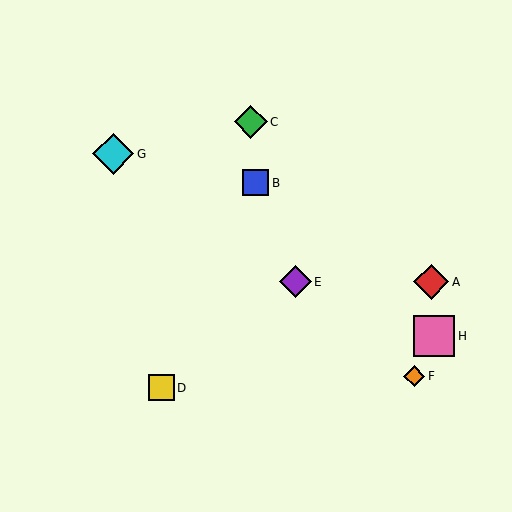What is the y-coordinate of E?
Object E is at y≈282.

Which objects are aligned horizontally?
Objects A, E are aligned horizontally.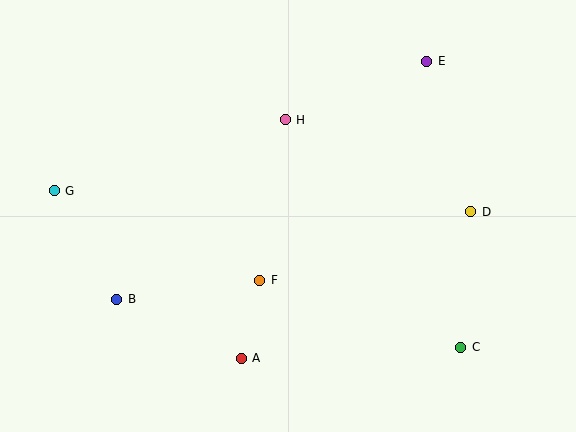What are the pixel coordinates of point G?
Point G is at (54, 191).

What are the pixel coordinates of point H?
Point H is at (285, 120).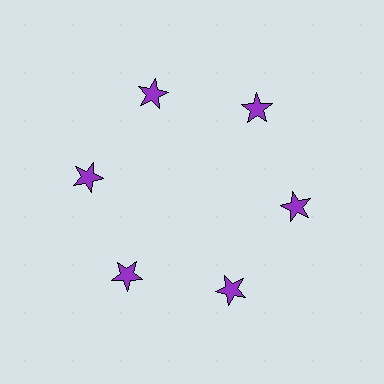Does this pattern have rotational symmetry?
Yes, this pattern has 6-fold rotational symmetry. It looks the same after rotating 60 degrees around the center.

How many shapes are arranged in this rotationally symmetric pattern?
There are 6 shapes, arranged in 6 groups of 1.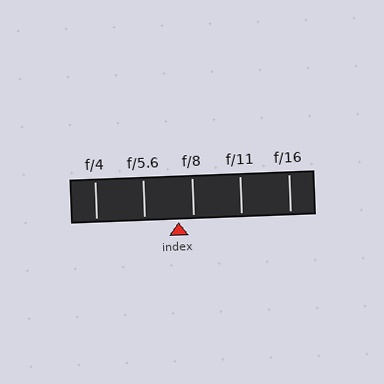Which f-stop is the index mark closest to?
The index mark is closest to f/8.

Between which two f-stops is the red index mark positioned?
The index mark is between f/5.6 and f/8.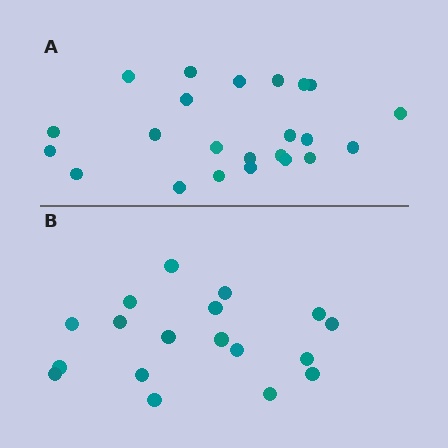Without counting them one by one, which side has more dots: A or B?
Region A (the top region) has more dots.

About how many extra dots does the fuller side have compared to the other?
Region A has about 5 more dots than region B.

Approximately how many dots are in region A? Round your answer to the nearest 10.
About 20 dots. (The exact count is 23, which rounds to 20.)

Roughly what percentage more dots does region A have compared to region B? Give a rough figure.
About 30% more.